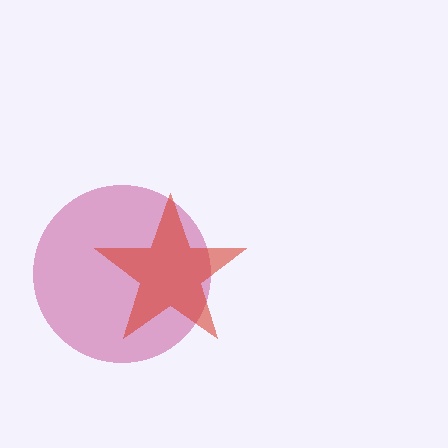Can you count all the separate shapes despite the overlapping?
Yes, there are 2 separate shapes.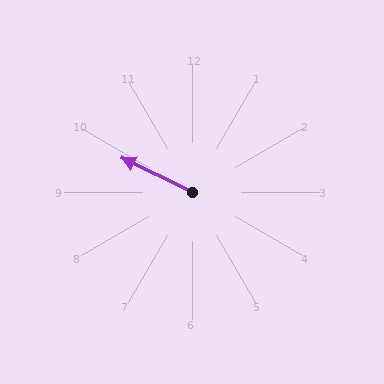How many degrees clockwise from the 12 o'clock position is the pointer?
Approximately 296 degrees.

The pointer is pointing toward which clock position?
Roughly 10 o'clock.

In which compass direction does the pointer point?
Northwest.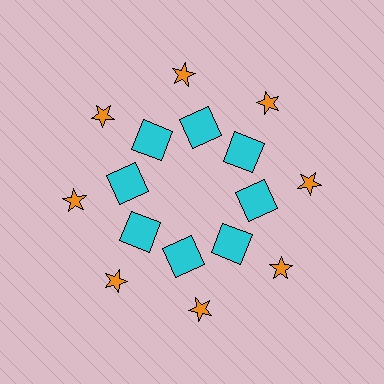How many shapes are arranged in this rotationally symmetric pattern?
There are 16 shapes, arranged in 8 groups of 2.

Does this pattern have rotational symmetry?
Yes, this pattern has 8-fold rotational symmetry. It looks the same after rotating 45 degrees around the center.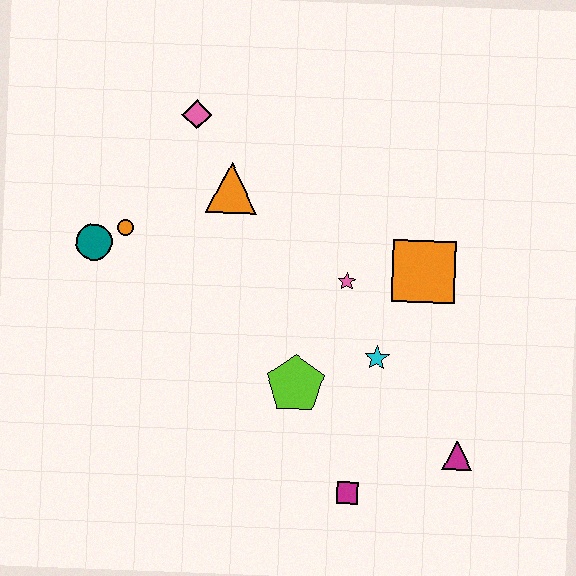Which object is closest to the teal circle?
The orange circle is closest to the teal circle.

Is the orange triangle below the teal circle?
No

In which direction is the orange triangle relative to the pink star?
The orange triangle is to the left of the pink star.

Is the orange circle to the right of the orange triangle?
No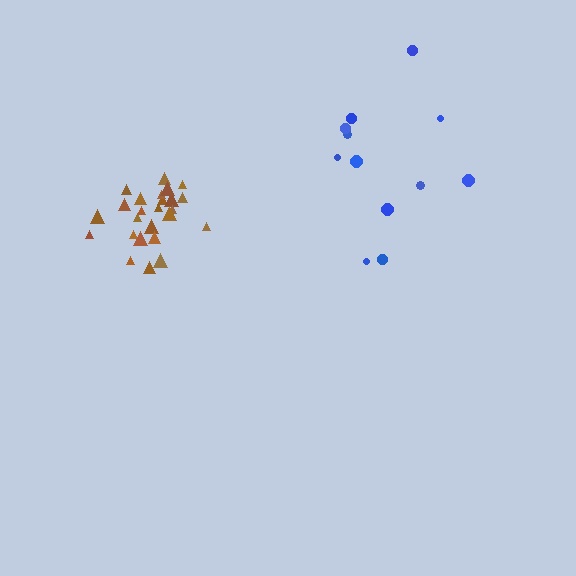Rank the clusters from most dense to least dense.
brown, blue.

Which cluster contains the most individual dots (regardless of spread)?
Brown (25).